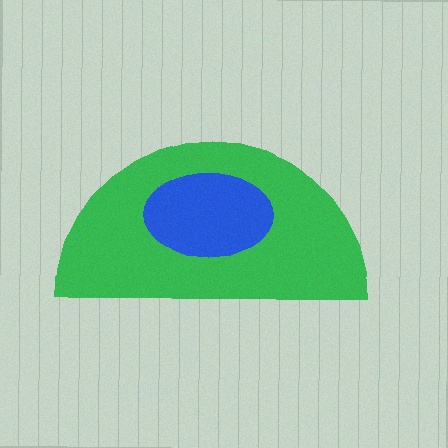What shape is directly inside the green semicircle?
The blue ellipse.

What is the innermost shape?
The blue ellipse.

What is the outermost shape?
The green semicircle.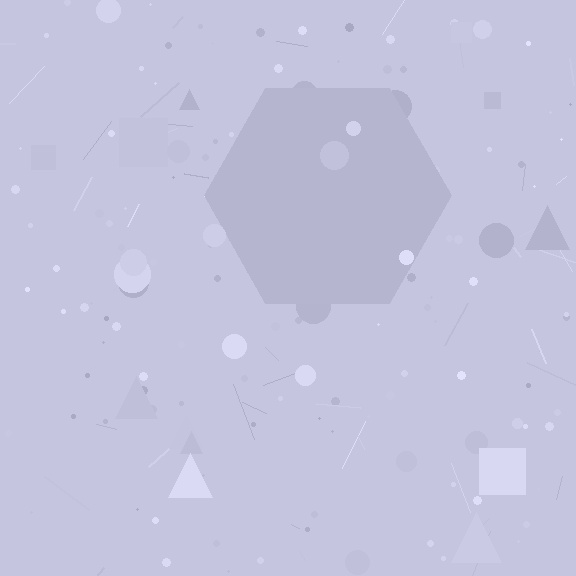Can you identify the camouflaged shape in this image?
The camouflaged shape is a hexagon.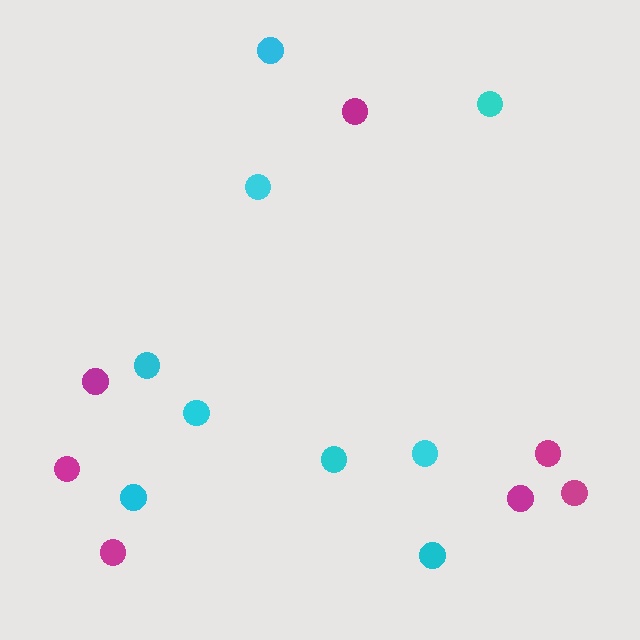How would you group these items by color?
There are 2 groups: one group of cyan circles (9) and one group of magenta circles (7).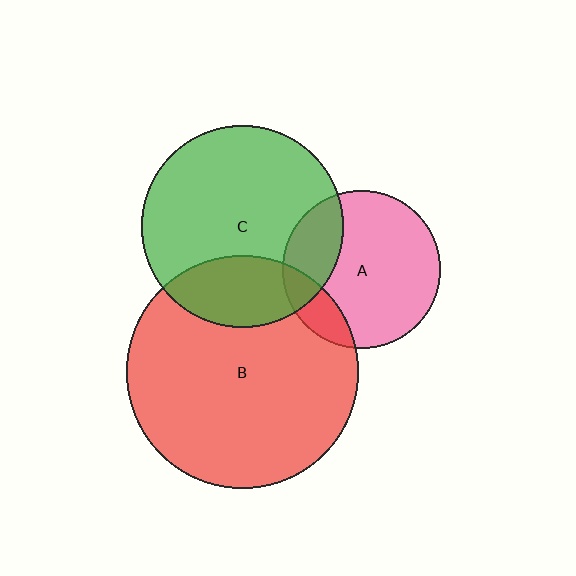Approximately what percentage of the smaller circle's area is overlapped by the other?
Approximately 25%.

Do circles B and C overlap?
Yes.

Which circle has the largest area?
Circle B (red).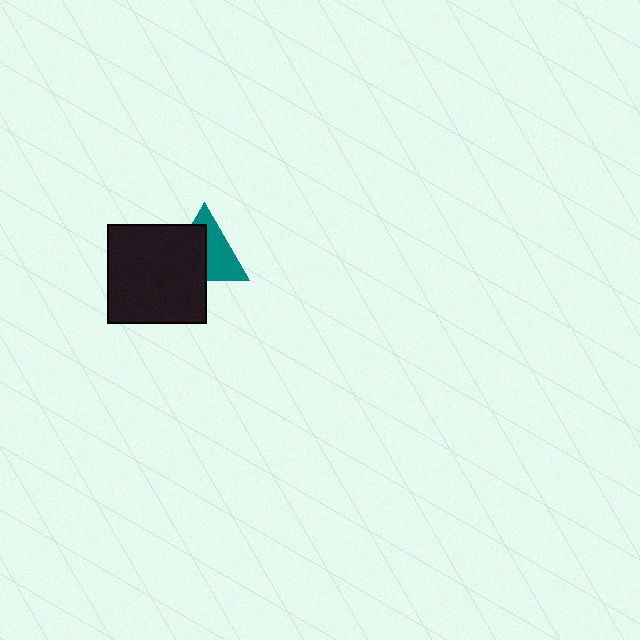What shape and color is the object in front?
The object in front is a black square.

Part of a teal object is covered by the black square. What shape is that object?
It is a triangle.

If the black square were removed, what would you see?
You would see the complete teal triangle.